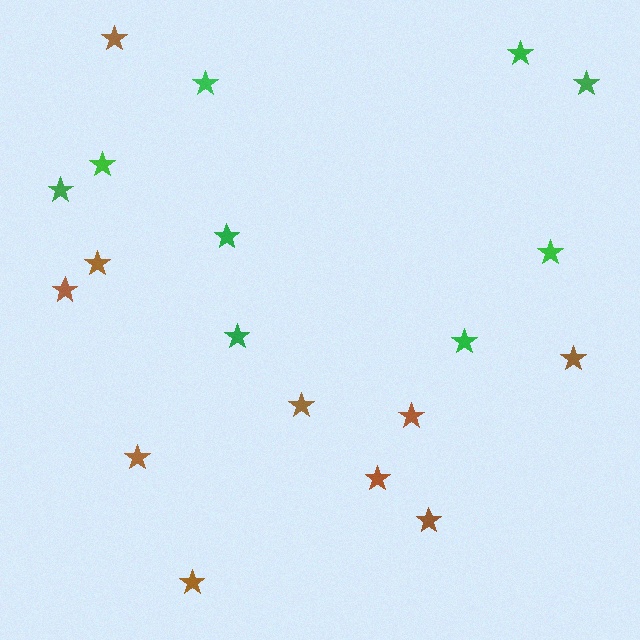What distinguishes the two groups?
There are 2 groups: one group of brown stars (10) and one group of green stars (9).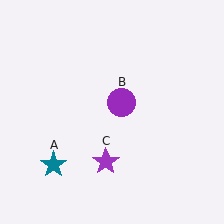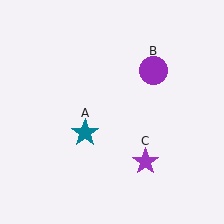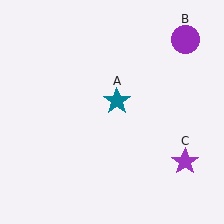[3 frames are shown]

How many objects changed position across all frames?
3 objects changed position: teal star (object A), purple circle (object B), purple star (object C).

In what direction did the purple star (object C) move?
The purple star (object C) moved right.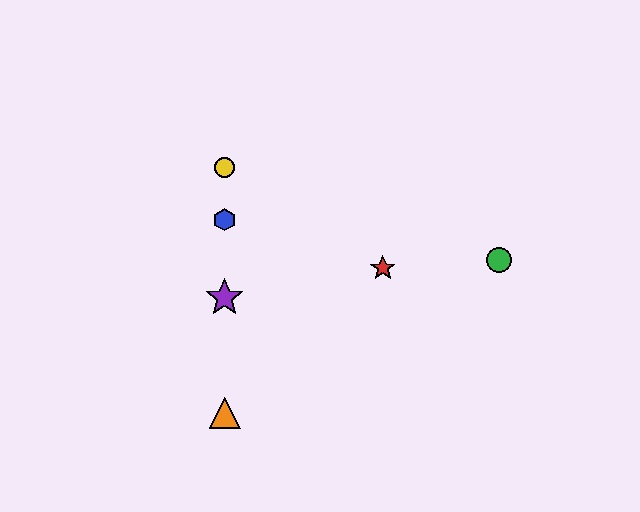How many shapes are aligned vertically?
4 shapes (the blue hexagon, the yellow circle, the purple star, the orange triangle) are aligned vertically.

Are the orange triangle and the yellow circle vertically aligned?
Yes, both are at x≈225.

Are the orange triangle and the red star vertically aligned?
No, the orange triangle is at x≈225 and the red star is at x≈383.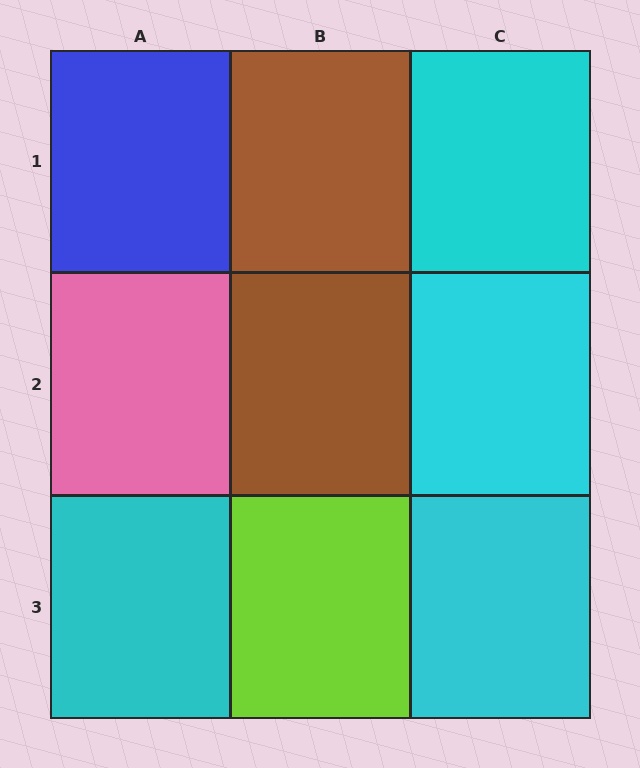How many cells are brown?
2 cells are brown.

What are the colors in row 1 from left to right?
Blue, brown, cyan.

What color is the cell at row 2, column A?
Pink.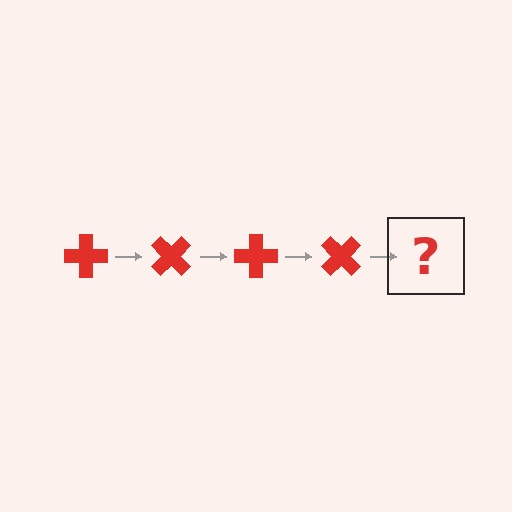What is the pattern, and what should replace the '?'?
The pattern is that the cross rotates 45 degrees each step. The '?' should be a red cross rotated 180 degrees.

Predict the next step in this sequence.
The next step is a red cross rotated 180 degrees.